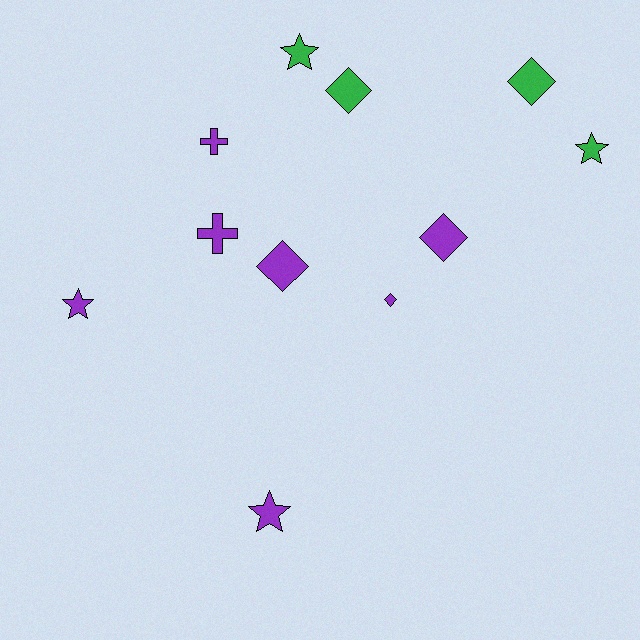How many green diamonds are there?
There are 2 green diamonds.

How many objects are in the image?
There are 11 objects.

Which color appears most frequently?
Purple, with 7 objects.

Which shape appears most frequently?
Diamond, with 5 objects.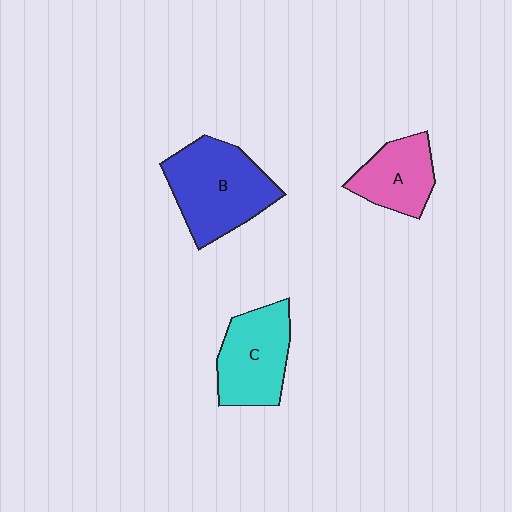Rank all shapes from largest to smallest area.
From largest to smallest: B (blue), C (cyan), A (pink).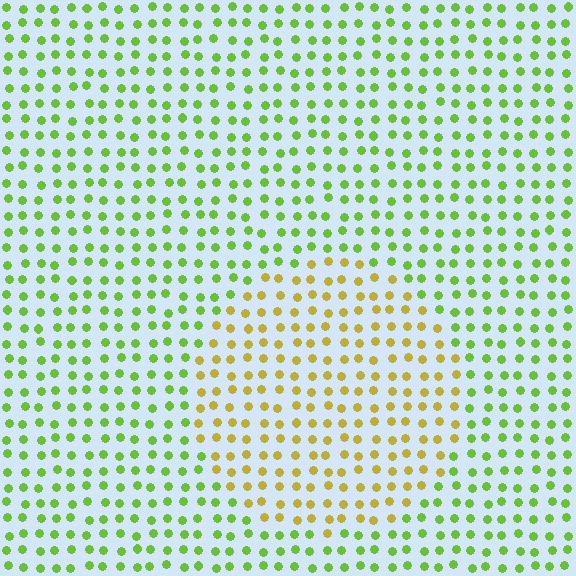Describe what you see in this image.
The image is filled with small lime elements in a uniform arrangement. A circle-shaped region is visible where the elements are tinted to a slightly different hue, forming a subtle color boundary.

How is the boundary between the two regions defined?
The boundary is defined purely by a slight shift in hue (about 47 degrees). Spacing, size, and orientation are identical on both sides.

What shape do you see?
I see a circle.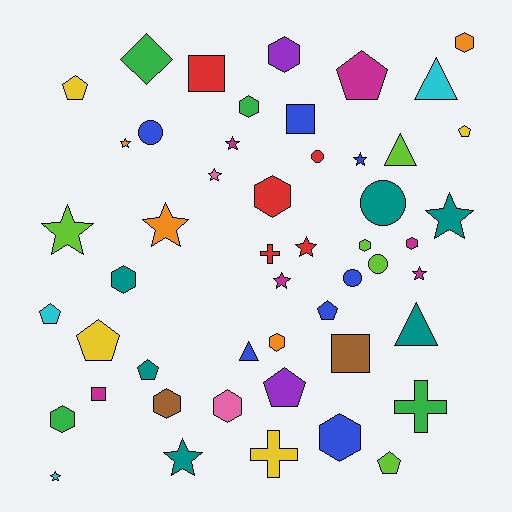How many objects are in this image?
There are 50 objects.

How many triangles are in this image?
There are 4 triangles.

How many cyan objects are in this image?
There are 3 cyan objects.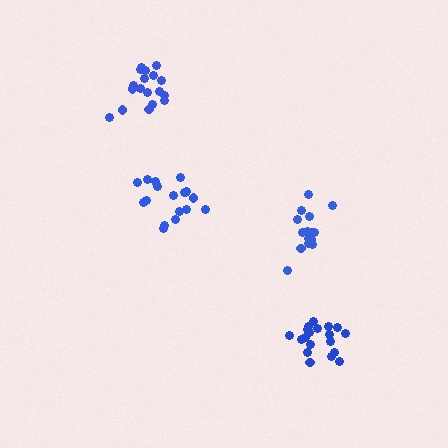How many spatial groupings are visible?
There are 4 spatial groupings.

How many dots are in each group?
Group 1: 18 dots, Group 2: 18 dots, Group 3: 19 dots, Group 4: 16 dots (71 total).